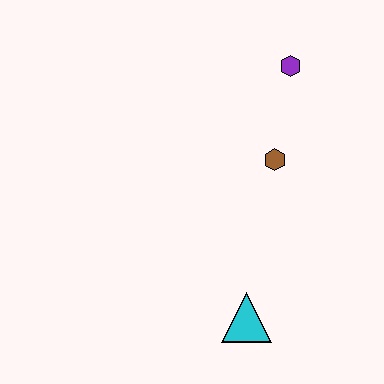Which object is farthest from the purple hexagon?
The cyan triangle is farthest from the purple hexagon.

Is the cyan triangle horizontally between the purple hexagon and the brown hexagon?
No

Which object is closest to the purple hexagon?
The brown hexagon is closest to the purple hexagon.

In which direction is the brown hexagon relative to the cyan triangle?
The brown hexagon is above the cyan triangle.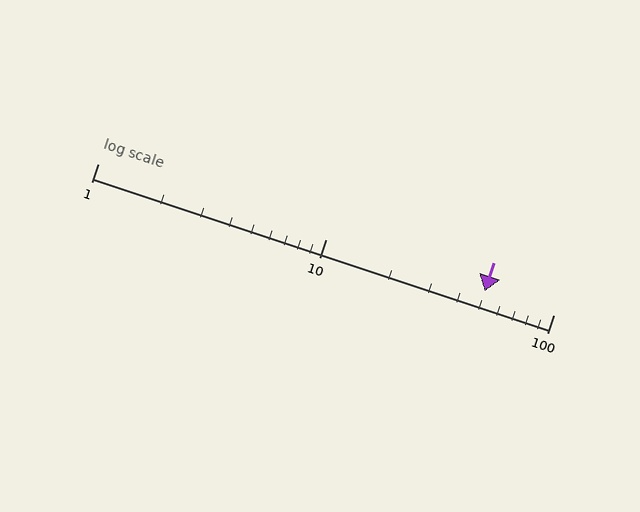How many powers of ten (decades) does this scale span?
The scale spans 2 decades, from 1 to 100.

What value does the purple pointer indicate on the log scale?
The pointer indicates approximately 50.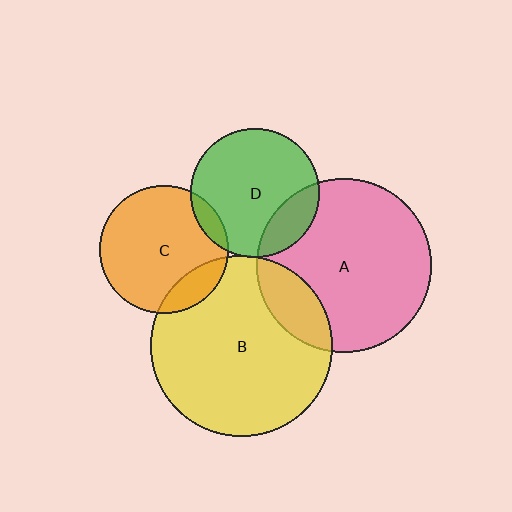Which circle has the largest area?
Circle B (yellow).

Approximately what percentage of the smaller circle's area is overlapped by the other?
Approximately 10%.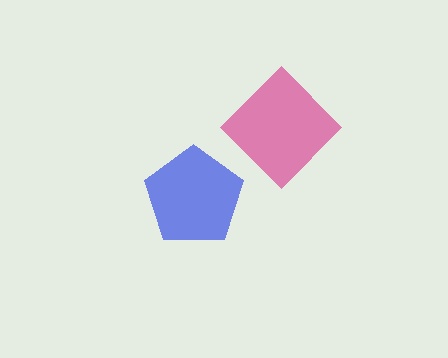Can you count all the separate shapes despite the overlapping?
Yes, there are 2 separate shapes.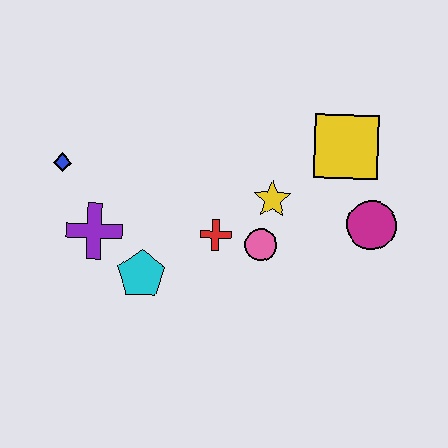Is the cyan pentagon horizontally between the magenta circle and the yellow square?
No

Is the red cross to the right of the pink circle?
No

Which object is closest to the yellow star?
The pink circle is closest to the yellow star.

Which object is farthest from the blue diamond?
The magenta circle is farthest from the blue diamond.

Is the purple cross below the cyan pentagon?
No